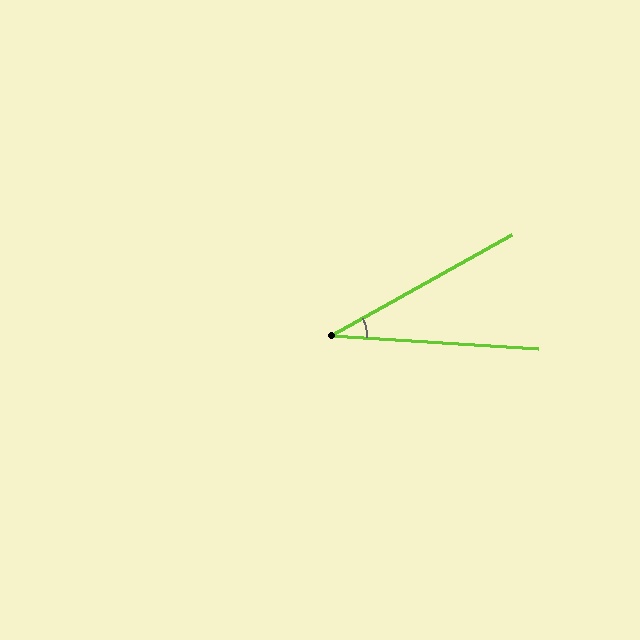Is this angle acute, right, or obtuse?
It is acute.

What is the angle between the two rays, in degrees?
Approximately 33 degrees.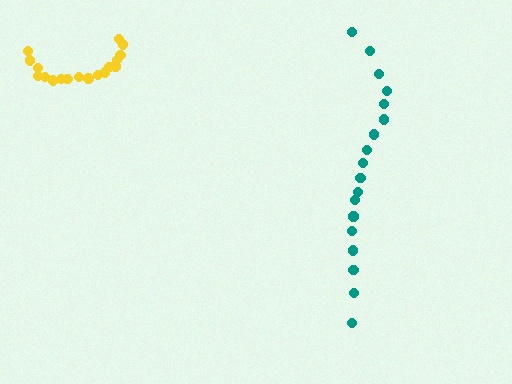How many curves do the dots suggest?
There are 2 distinct paths.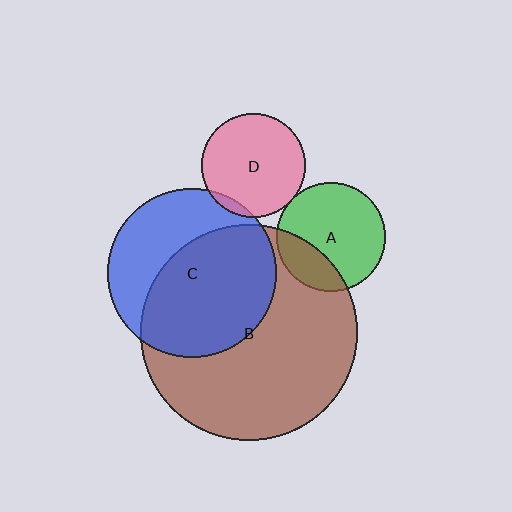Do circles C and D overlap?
Yes.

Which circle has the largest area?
Circle B (brown).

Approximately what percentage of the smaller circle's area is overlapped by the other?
Approximately 5%.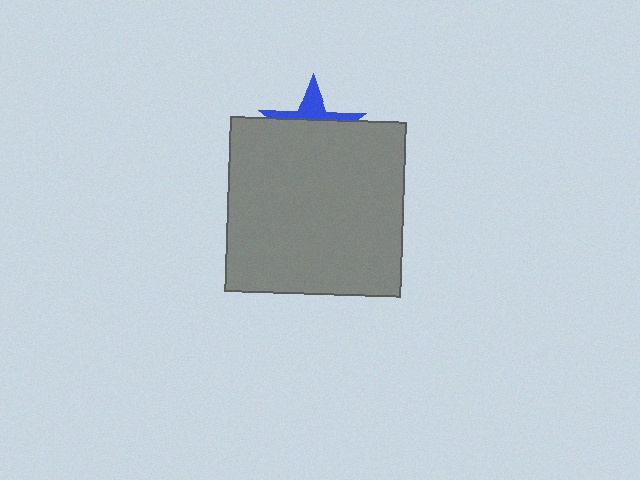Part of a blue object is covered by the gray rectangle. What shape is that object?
It is a star.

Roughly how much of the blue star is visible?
A small part of it is visible (roughly 34%).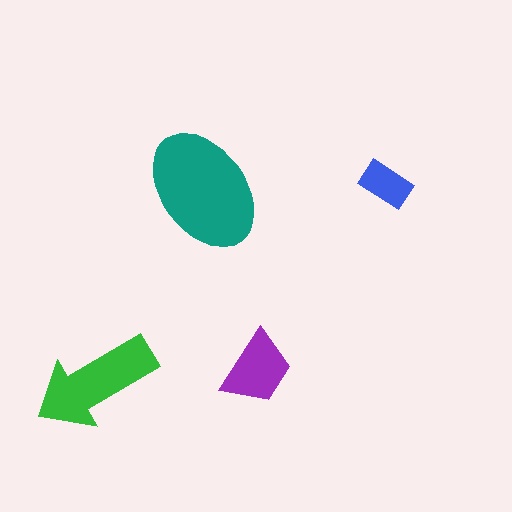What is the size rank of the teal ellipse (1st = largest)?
1st.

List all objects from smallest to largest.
The blue rectangle, the purple trapezoid, the green arrow, the teal ellipse.